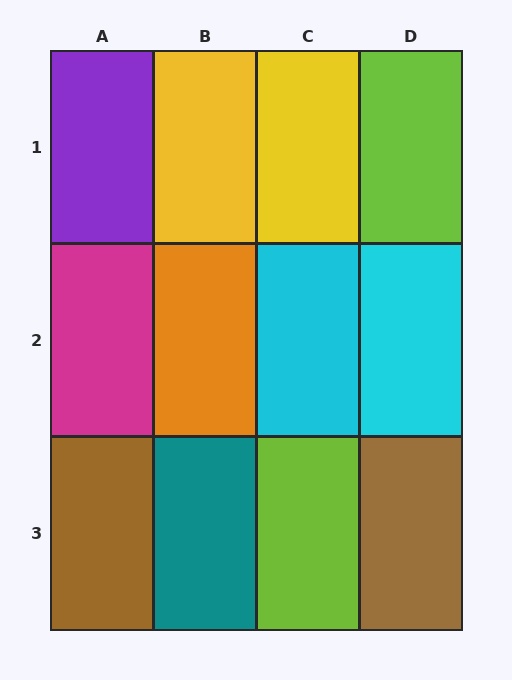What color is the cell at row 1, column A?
Purple.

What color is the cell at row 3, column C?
Lime.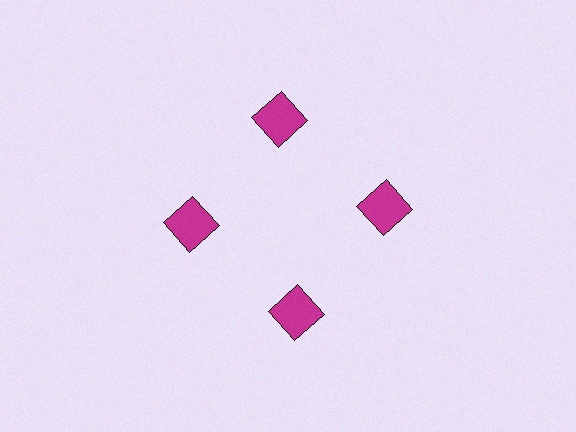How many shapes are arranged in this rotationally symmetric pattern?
There are 4 shapes, arranged in 4 groups of 1.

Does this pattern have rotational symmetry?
Yes, this pattern has 4-fold rotational symmetry. It looks the same after rotating 90 degrees around the center.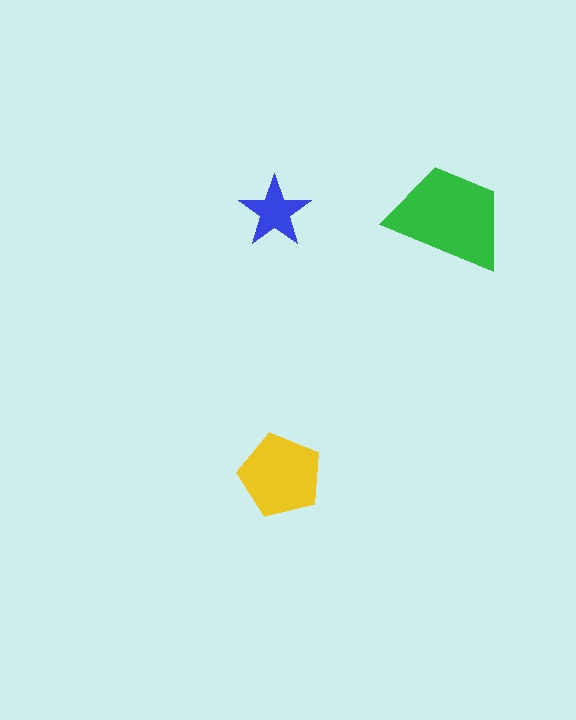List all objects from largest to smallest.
The green trapezoid, the yellow pentagon, the blue star.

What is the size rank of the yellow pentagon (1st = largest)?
2nd.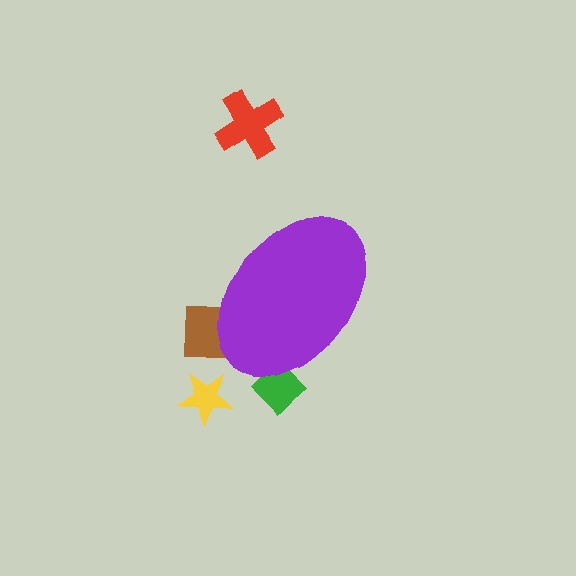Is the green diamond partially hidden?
Yes, the green diamond is partially hidden behind the purple ellipse.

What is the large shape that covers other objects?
A purple ellipse.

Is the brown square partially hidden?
Yes, the brown square is partially hidden behind the purple ellipse.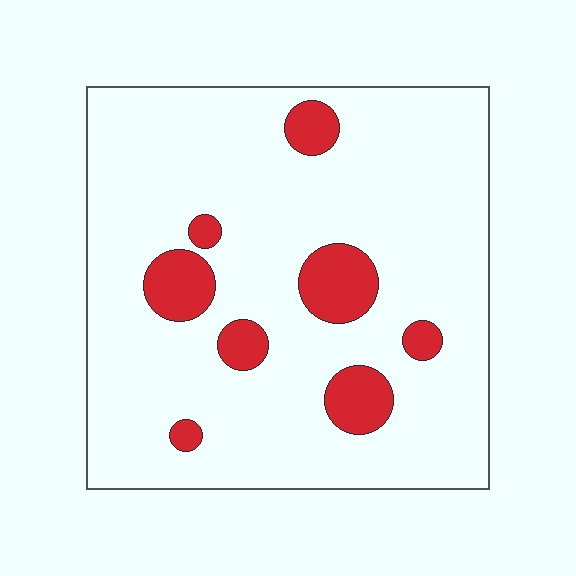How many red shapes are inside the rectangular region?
8.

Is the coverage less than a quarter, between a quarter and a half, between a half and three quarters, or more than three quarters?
Less than a quarter.